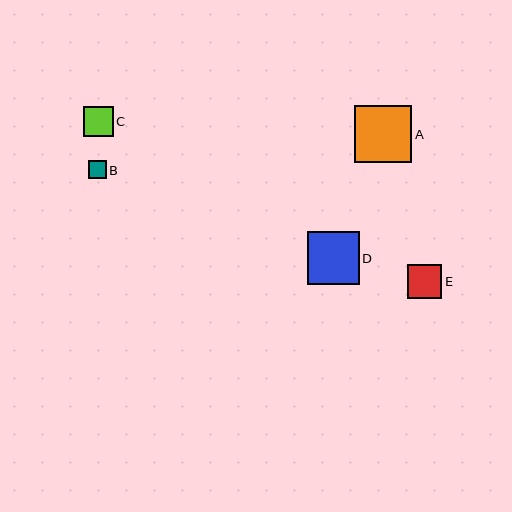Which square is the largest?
Square A is the largest with a size of approximately 57 pixels.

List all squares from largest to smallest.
From largest to smallest: A, D, E, C, B.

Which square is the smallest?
Square B is the smallest with a size of approximately 18 pixels.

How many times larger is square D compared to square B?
Square D is approximately 2.9 times the size of square B.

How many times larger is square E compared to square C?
Square E is approximately 1.1 times the size of square C.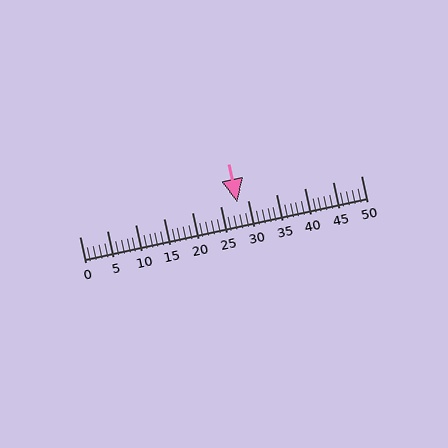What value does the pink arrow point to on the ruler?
The pink arrow points to approximately 28.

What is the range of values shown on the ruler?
The ruler shows values from 0 to 50.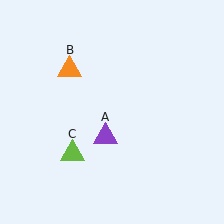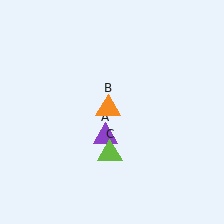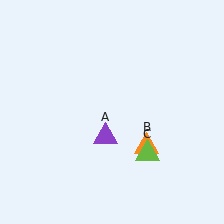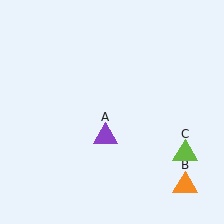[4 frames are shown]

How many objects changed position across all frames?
2 objects changed position: orange triangle (object B), lime triangle (object C).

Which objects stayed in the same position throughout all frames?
Purple triangle (object A) remained stationary.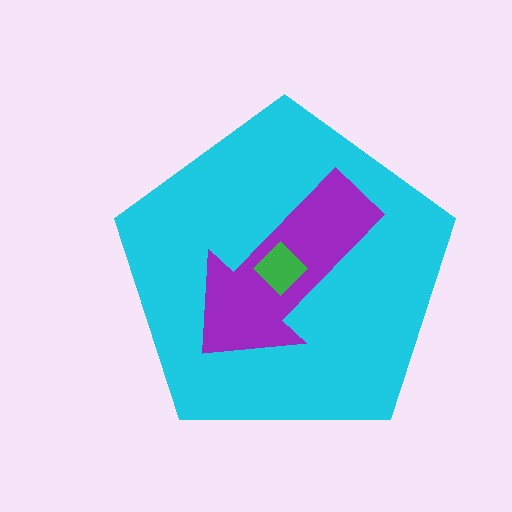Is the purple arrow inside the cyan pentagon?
Yes.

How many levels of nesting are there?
3.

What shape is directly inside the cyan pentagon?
The purple arrow.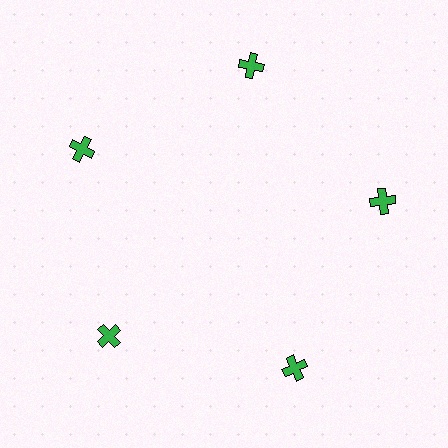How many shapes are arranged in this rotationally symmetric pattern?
There are 5 shapes, arranged in 5 groups of 1.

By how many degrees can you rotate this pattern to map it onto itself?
The pattern maps onto itself every 72 degrees of rotation.